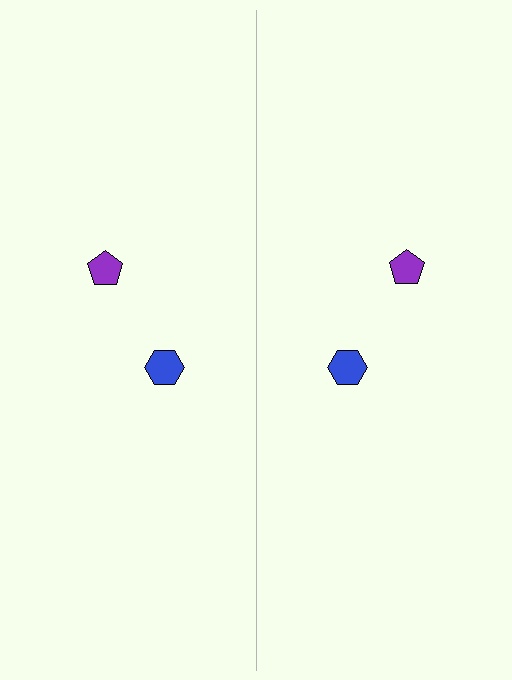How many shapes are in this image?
There are 4 shapes in this image.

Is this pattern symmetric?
Yes, this pattern has bilateral (reflection) symmetry.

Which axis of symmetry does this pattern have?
The pattern has a vertical axis of symmetry running through the center of the image.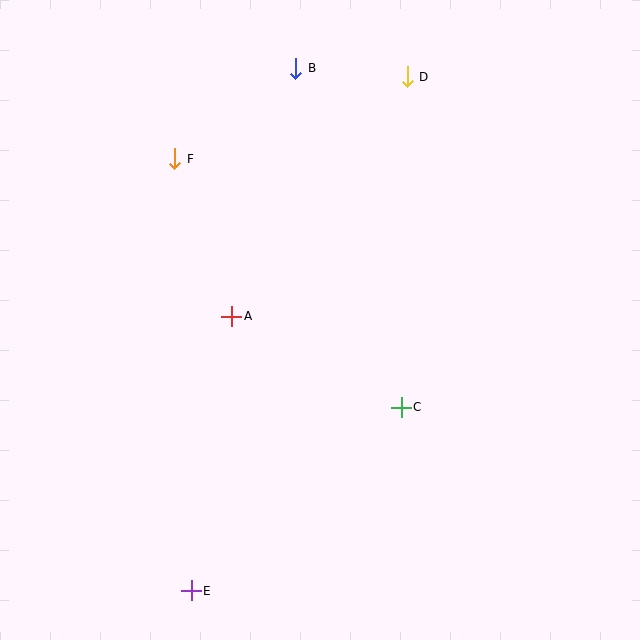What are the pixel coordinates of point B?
Point B is at (296, 68).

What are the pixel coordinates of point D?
Point D is at (407, 77).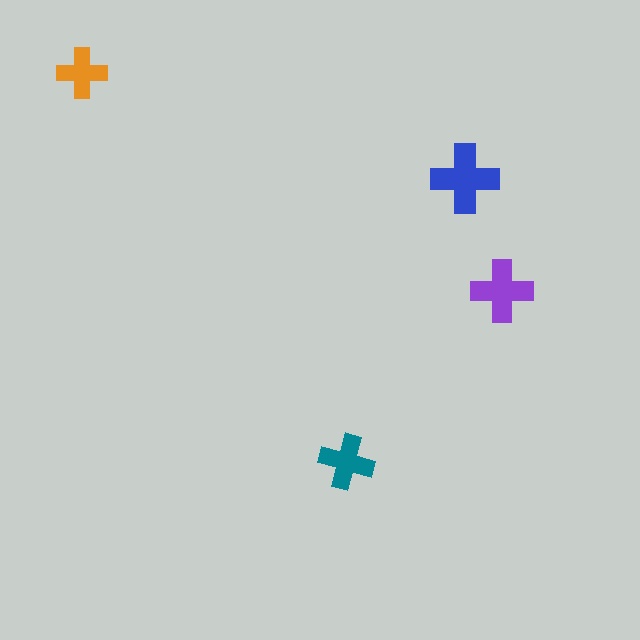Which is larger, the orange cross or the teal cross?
The teal one.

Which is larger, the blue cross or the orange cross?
The blue one.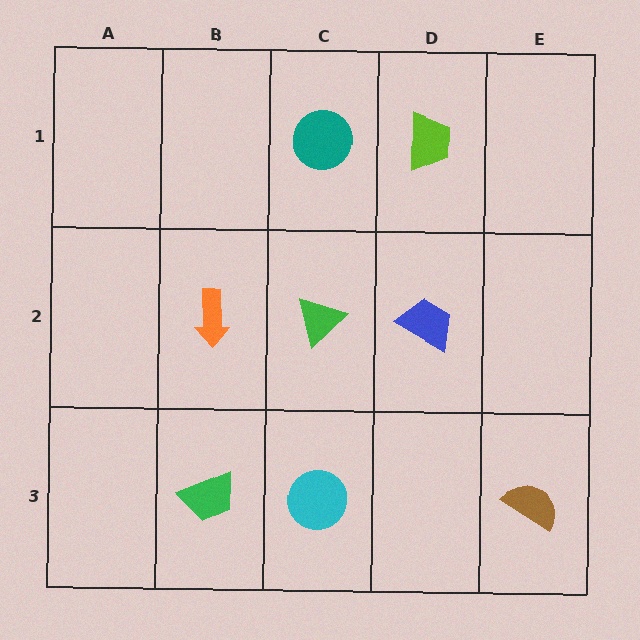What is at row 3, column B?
A green trapezoid.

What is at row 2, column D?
A blue trapezoid.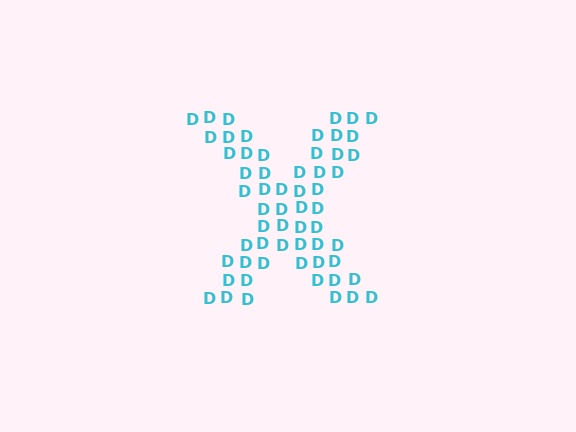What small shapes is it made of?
It is made of small letter D's.